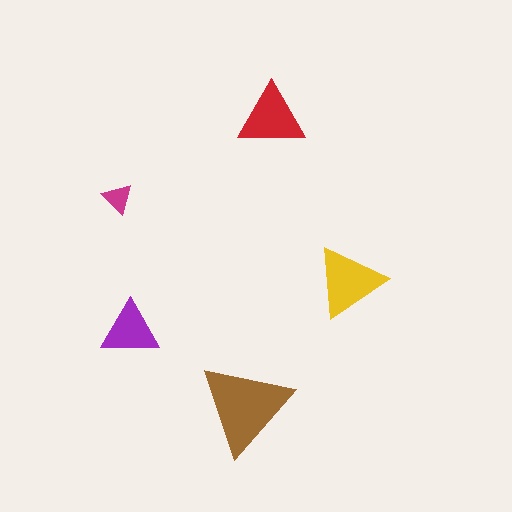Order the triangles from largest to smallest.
the brown one, the yellow one, the red one, the purple one, the magenta one.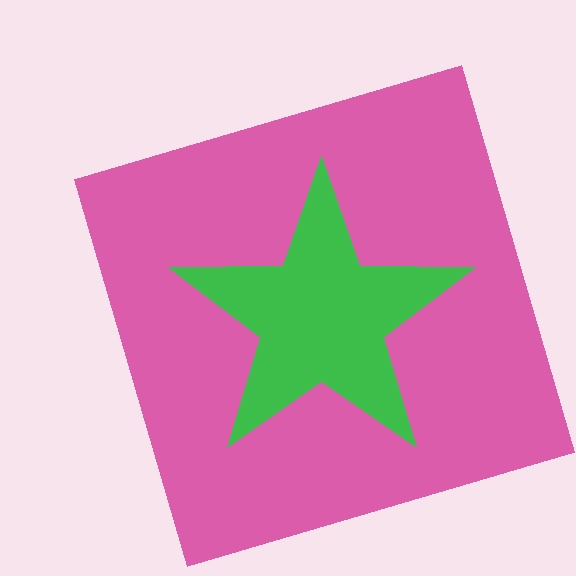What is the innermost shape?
The green star.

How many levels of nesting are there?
2.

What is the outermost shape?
The pink square.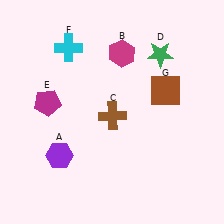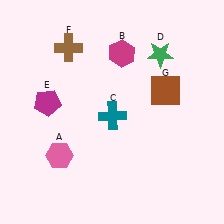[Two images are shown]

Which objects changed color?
A changed from purple to pink. C changed from brown to teal. F changed from cyan to brown.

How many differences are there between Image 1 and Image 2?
There are 3 differences between the two images.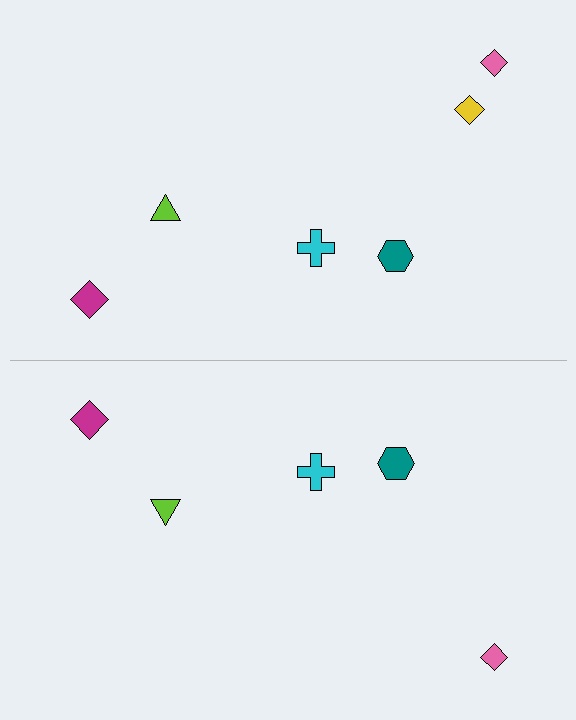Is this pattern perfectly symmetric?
No, the pattern is not perfectly symmetric. A yellow diamond is missing from the bottom side.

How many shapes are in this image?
There are 11 shapes in this image.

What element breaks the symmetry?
A yellow diamond is missing from the bottom side.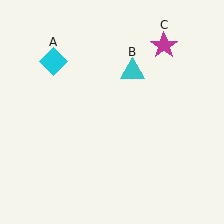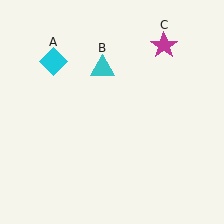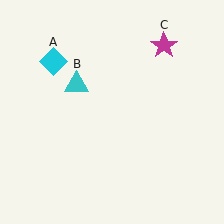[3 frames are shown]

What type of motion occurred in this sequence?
The cyan triangle (object B) rotated counterclockwise around the center of the scene.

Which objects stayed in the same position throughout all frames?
Cyan diamond (object A) and magenta star (object C) remained stationary.